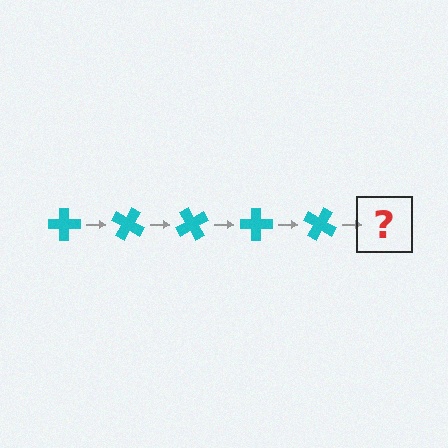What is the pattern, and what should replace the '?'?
The pattern is that the cross rotates 30 degrees each step. The '?' should be a cyan cross rotated 150 degrees.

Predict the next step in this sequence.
The next step is a cyan cross rotated 150 degrees.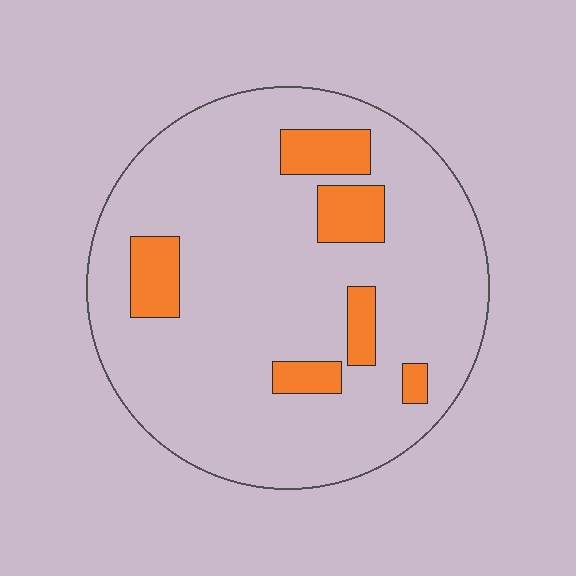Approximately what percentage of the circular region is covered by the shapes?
Approximately 15%.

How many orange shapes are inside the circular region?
6.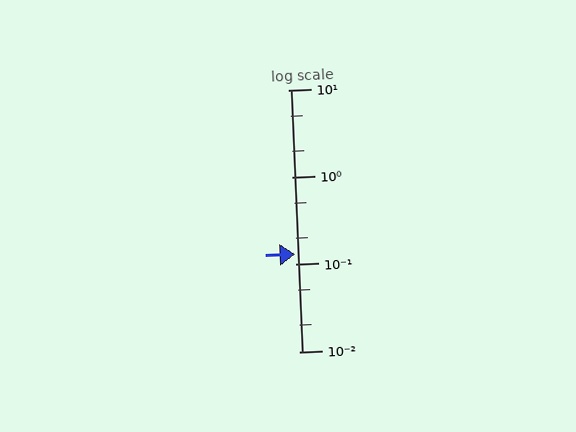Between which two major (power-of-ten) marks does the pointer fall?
The pointer is between 0.1 and 1.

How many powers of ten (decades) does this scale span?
The scale spans 3 decades, from 0.01 to 10.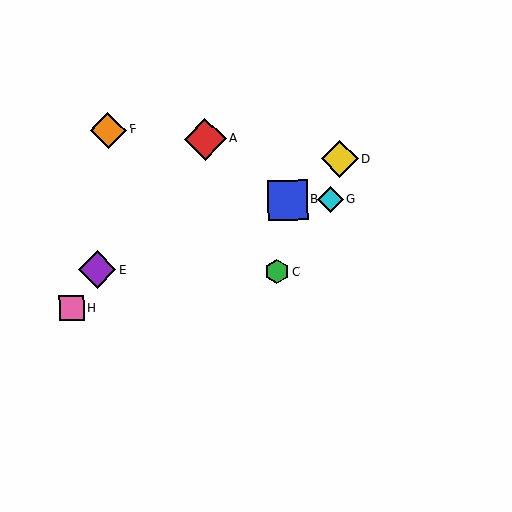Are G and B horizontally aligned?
Yes, both are at y≈199.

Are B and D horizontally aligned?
No, B is at y≈200 and D is at y≈159.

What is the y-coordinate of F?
Object F is at y≈130.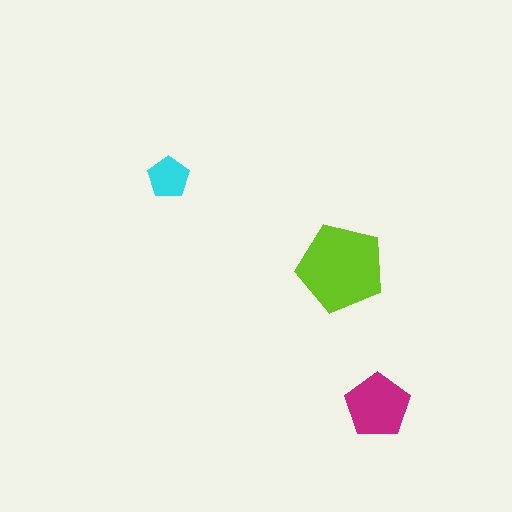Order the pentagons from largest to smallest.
the lime one, the magenta one, the cyan one.